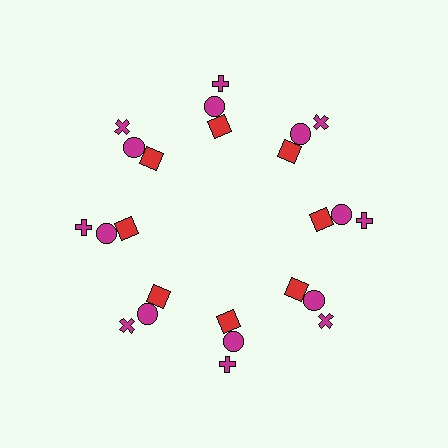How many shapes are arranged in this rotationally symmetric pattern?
There are 24 shapes, arranged in 8 groups of 3.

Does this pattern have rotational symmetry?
Yes, this pattern has 8-fold rotational symmetry. It looks the same after rotating 45 degrees around the center.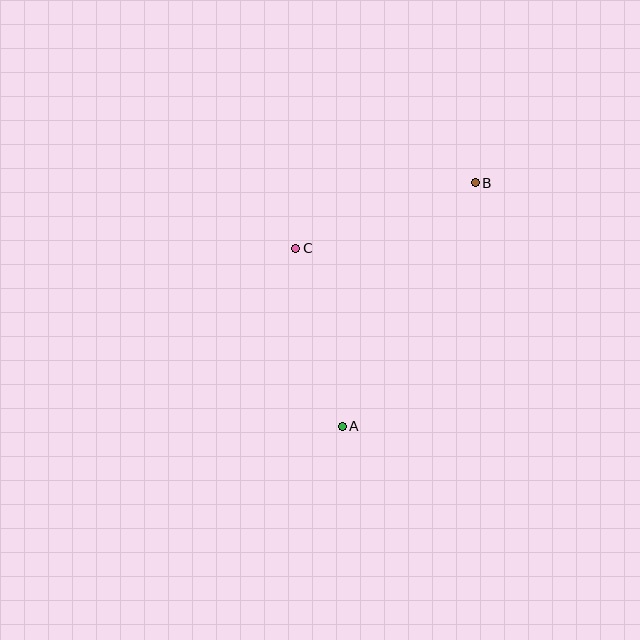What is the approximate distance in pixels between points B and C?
The distance between B and C is approximately 191 pixels.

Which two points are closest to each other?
Points A and C are closest to each other.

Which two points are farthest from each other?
Points A and B are farthest from each other.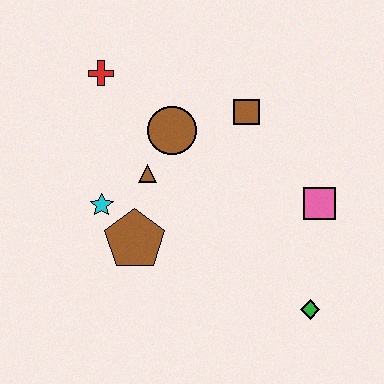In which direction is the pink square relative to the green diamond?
The pink square is above the green diamond.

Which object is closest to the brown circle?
The brown triangle is closest to the brown circle.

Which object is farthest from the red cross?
The green diamond is farthest from the red cross.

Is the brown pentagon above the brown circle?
No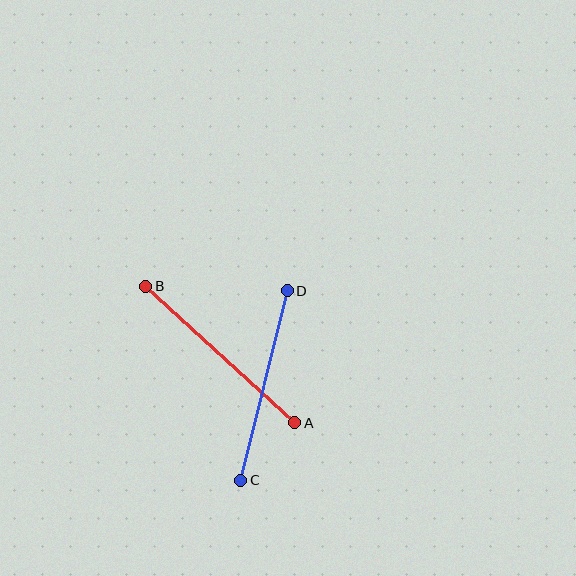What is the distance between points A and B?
The distance is approximately 202 pixels.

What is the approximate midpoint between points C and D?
The midpoint is at approximately (264, 386) pixels.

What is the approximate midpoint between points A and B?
The midpoint is at approximately (220, 355) pixels.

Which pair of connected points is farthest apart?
Points A and B are farthest apart.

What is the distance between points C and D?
The distance is approximately 195 pixels.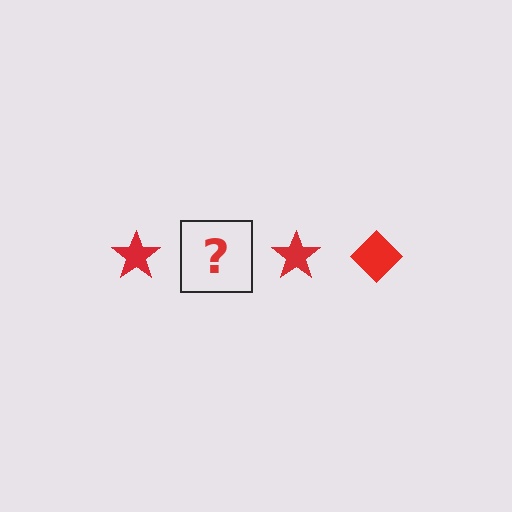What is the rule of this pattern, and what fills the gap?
The rule is that the pattern cycles through star, diamond shapes in red. The gap should be filled with a red diamond.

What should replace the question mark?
The question mark should be replaced with a red diamond.